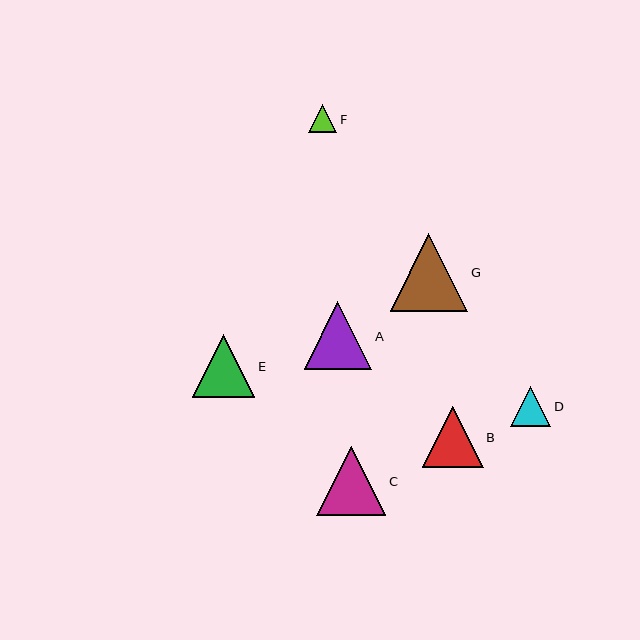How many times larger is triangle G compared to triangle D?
Triangle G is approximately 1.9 times the size of triangle D.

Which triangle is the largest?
Triangle G is the largest with a size of approximately 78 pixels.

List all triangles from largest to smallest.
From largest to smallest: G, C, A, E, B, D, F.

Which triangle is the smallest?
Triangle F is the smallest with a size of approximately 28 pixels.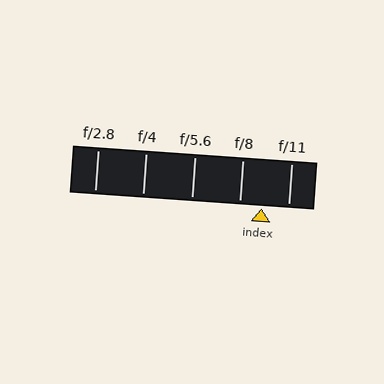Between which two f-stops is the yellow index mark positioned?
The index mark is between f/8 and f/11.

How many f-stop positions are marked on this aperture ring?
There are 5 f-stop positions marked.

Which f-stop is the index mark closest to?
The index mark is closest to f/8.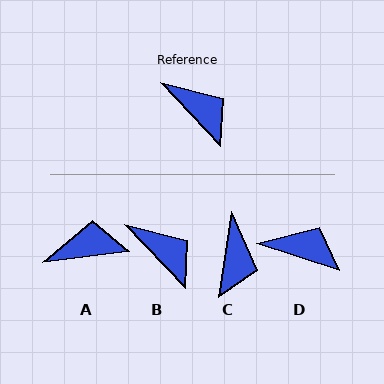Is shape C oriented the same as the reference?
No, it is off by about 52 degrees.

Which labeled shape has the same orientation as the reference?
B.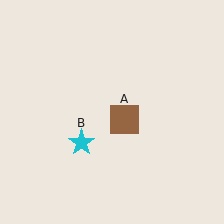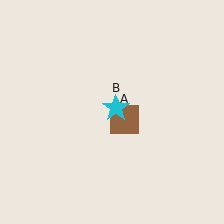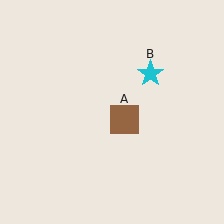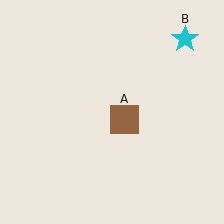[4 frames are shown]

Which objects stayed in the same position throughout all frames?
Brown square (object A) remained stationary.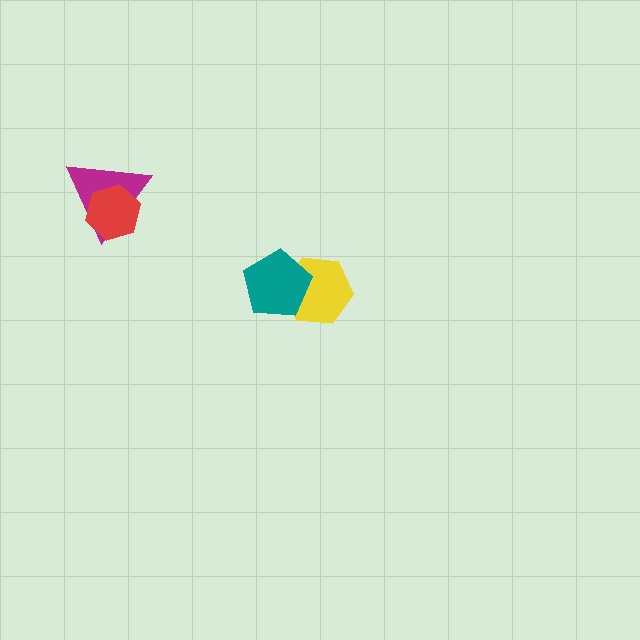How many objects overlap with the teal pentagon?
1 object overlaps with the teal pentagon.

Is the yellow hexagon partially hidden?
Yes, it is partially covered by another shape.